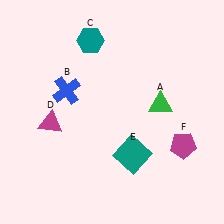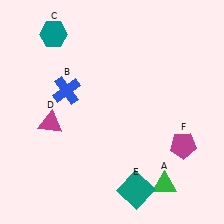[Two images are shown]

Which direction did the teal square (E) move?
The teal square (E) moved down.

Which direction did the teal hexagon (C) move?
The teal hexagon (C) moved left.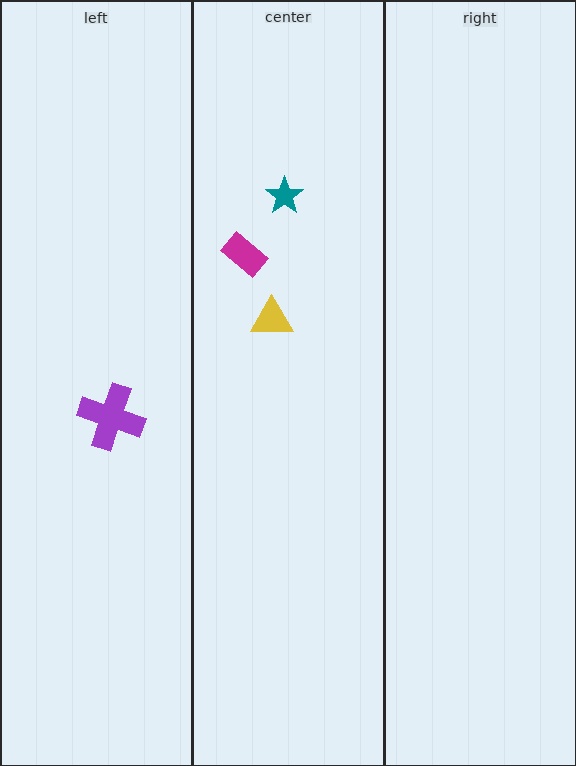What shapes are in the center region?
The teal star, the yellow triangle, the magenta rectangle.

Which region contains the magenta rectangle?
The center region.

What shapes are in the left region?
The purple cross.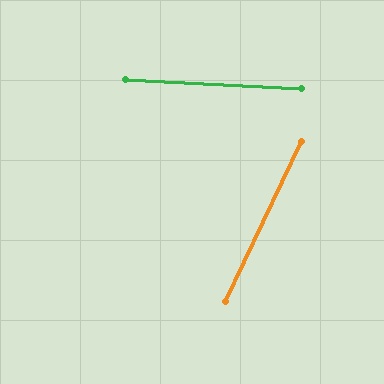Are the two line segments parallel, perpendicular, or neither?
Neither parallel nor perpendicular — they differ by about 68°.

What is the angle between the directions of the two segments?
Approximately 68 degrees.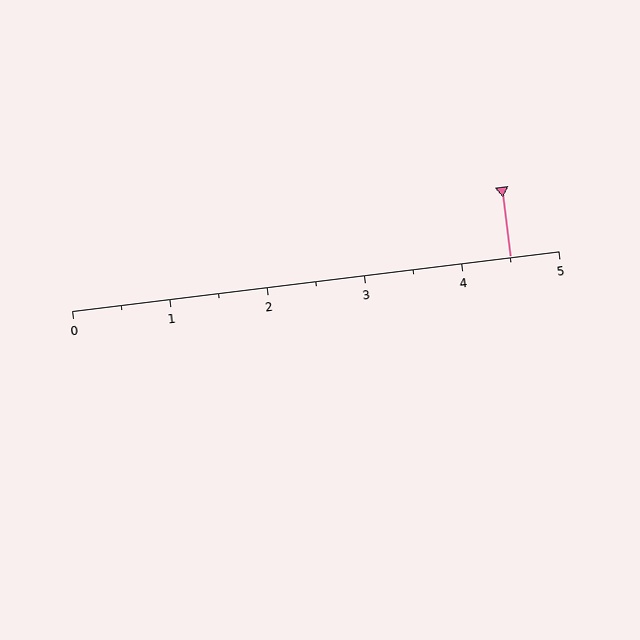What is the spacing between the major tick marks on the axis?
The major ticks are spaced 1 apart.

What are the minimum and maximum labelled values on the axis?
The axis runs from 0 to 5.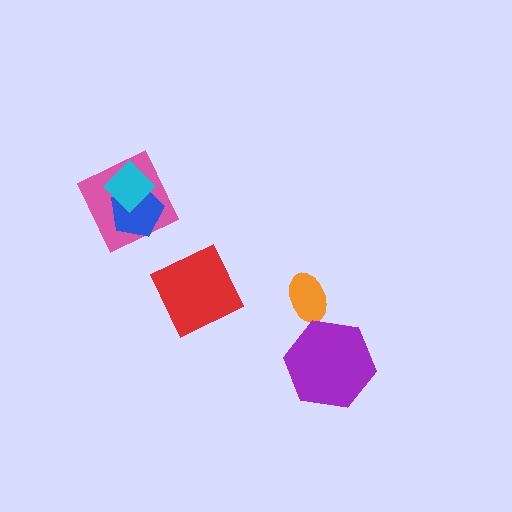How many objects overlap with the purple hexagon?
0 objects overlap with the purple hexagon.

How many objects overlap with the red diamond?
0 objects overlap with the red diamond.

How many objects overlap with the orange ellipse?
0 objects overlap with the orange ellipse.